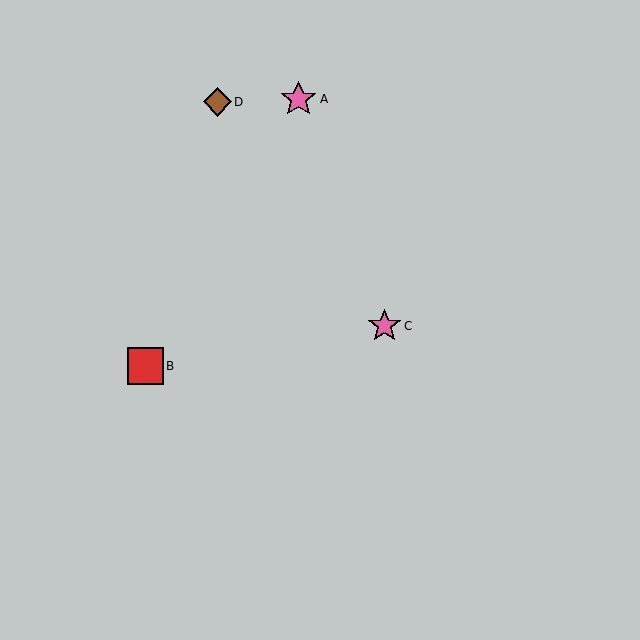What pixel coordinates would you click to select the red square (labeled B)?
Click at (145, 366) to select the red square B.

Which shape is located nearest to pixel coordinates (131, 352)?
The red square (labeled B) at (145, 366) is nearest to that location.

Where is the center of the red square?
The center of the red square is at (145, 366).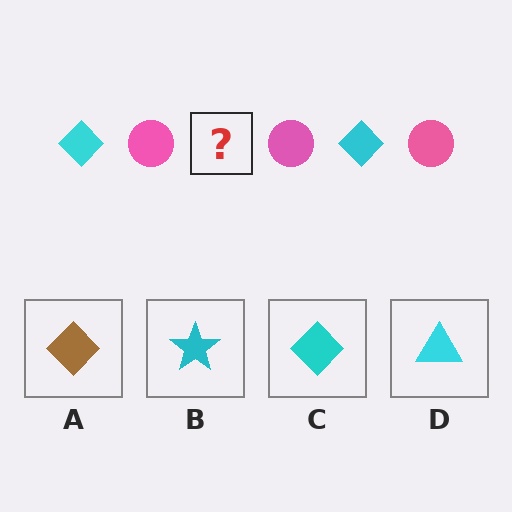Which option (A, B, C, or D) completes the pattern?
C.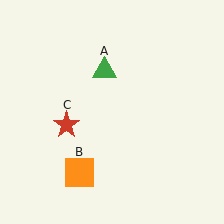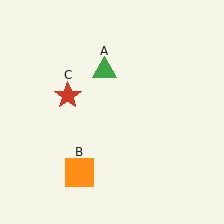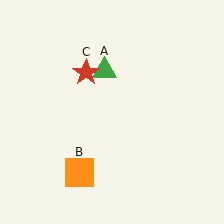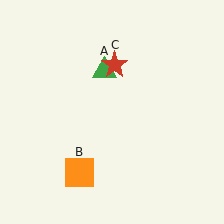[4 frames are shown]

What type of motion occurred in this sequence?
The red star (object C) rotated clockwise around the center of the scene.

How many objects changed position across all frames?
1 object changed position: red star (object C).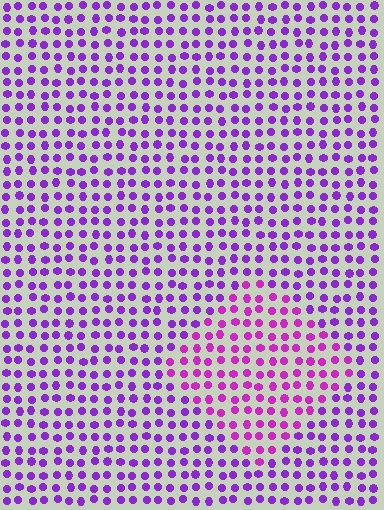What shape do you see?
I see a diamond.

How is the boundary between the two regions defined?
The boundary is defined purely by a slight shift in hue (about 27 degrees). Spacing, size, and orientation are identical on both sides.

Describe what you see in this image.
The image is filled with small purple elements in a uniform arrangement. A diamond-shaped region is visible where the elements are tinted to a slightly different hue, forming a subtle color boundary.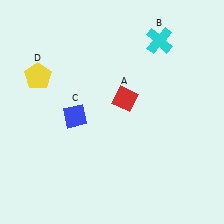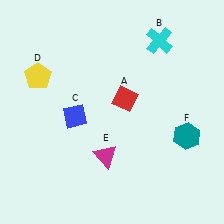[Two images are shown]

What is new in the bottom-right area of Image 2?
A teal hexagon (F) was added in the bottom-right area of Image 2.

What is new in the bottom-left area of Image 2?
A magenta triangle (E) was added in the bottom-left area of Image 2.